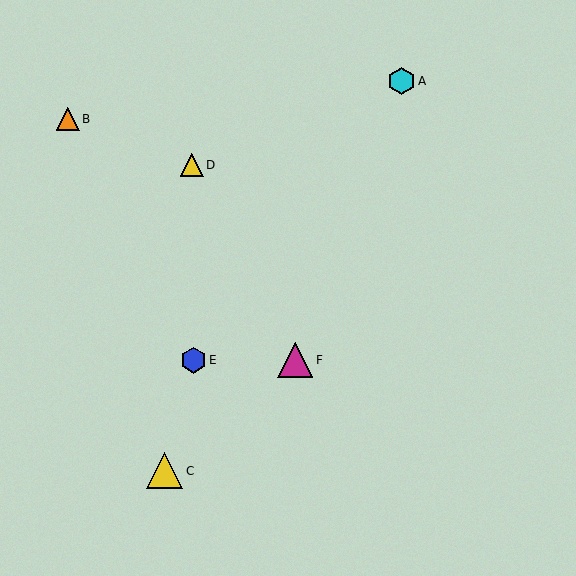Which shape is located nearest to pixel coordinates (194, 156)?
The yellow triangle (labeled D) at (192, 165) is nearest to that location.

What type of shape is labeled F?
Shape F is a magenta triangle.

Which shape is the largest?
The yellow triangle (labeled C) is the largest.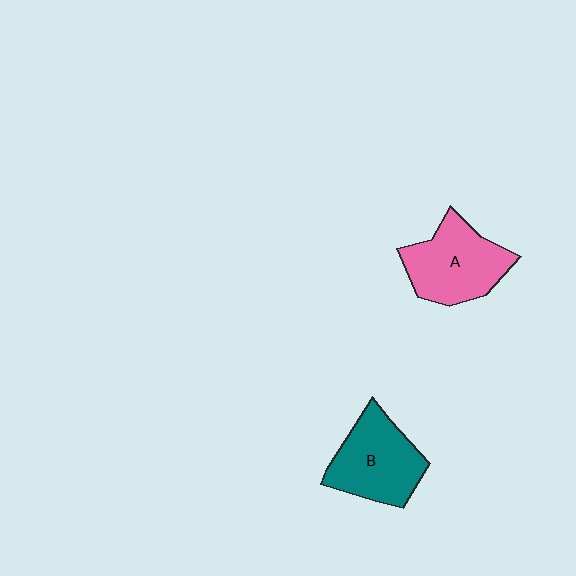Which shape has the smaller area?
Shape B (teal).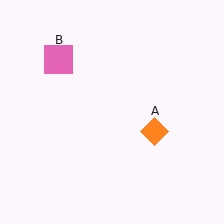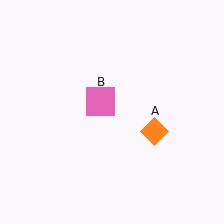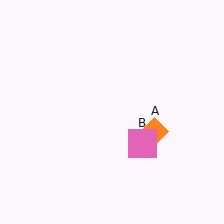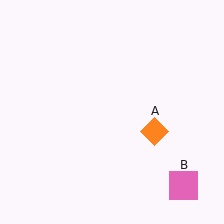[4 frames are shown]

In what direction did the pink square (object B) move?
The pink square (object B) moved down and to the right.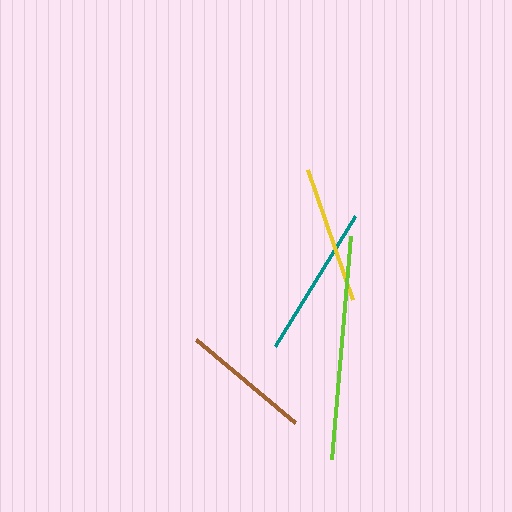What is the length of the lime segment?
The lime segment is approximately 223 pixels long.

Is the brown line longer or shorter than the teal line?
The teal line is longer than the brown line.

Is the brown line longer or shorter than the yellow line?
The yellow line is longer than the brown line.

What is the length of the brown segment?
The brown segment is approximately 129 pixels long.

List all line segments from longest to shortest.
From longest to shortest: lime, teal, yellow, brown.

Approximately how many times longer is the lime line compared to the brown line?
The lime line is approximately 1.7 times the length of the brown line.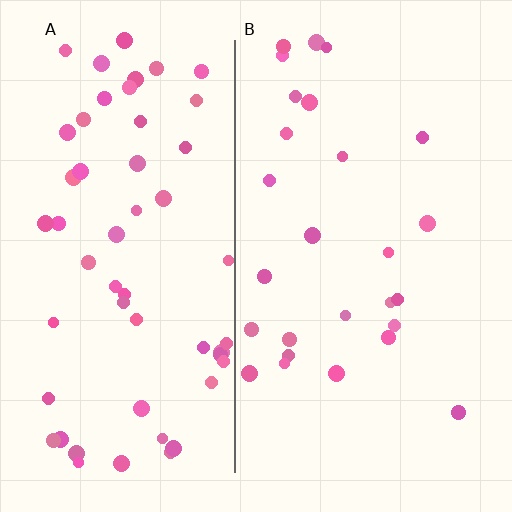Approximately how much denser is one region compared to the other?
Approximately 2.1× — region A over region B.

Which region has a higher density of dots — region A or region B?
A (the left).